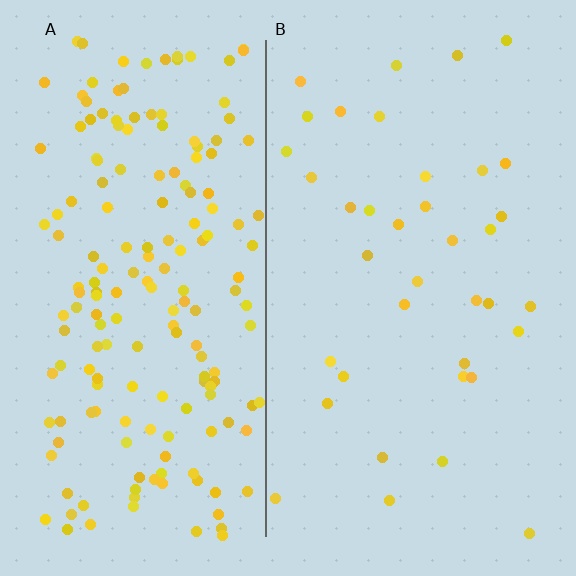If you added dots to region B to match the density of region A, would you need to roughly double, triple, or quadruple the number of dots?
Approximately quadruple.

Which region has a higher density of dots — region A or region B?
A (the left).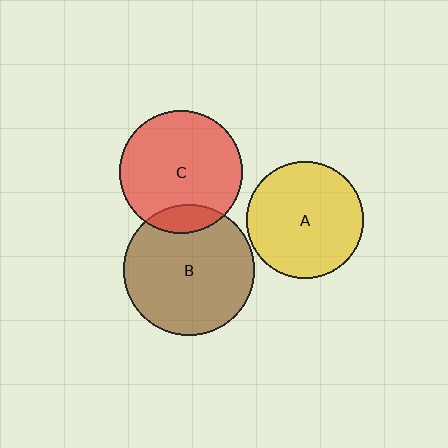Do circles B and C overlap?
Yes.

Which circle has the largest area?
Circle B (brown).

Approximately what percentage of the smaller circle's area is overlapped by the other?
Approximately 15%.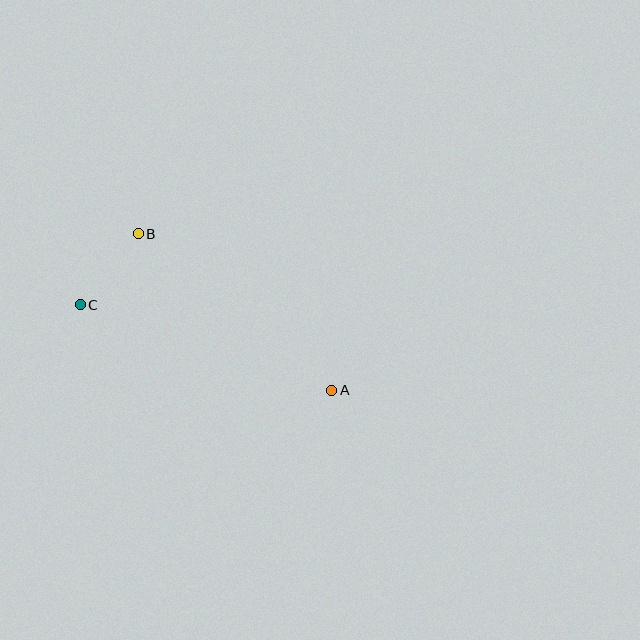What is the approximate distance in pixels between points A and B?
The distance between A and B is approximately 249 pixels.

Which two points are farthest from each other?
Points A and C are farthest from each other.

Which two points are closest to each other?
Points B and C are closest to each other.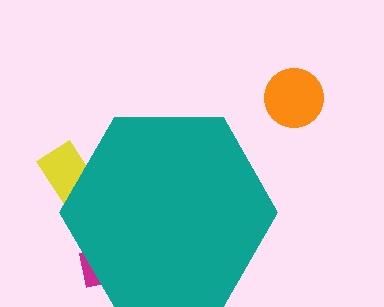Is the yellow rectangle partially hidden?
Yes, the yellow rectangle is partially hidden behind the teal hexagon.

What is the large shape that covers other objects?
A teal hexagon.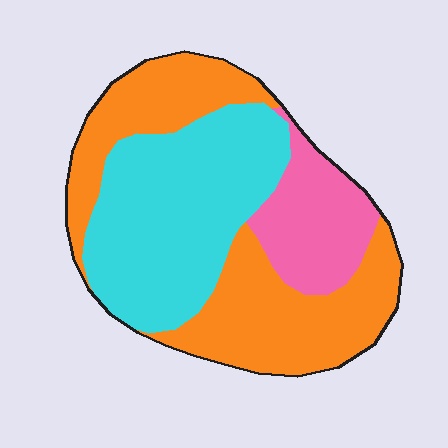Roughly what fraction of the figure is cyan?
Cyan covers around 40% of the figure.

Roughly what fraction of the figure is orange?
Orange takes up between a quarter and a half of the figure.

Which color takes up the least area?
Pink, at roughly 15%.